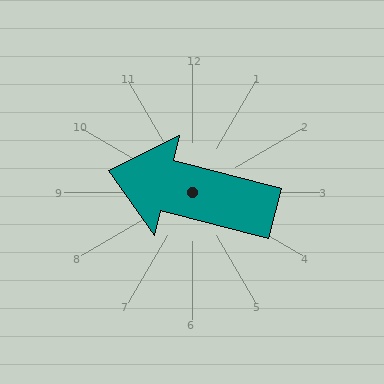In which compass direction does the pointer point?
West.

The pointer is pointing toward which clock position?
Roughly 9 o'clock.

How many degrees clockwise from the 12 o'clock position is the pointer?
Approximately 284 degrees.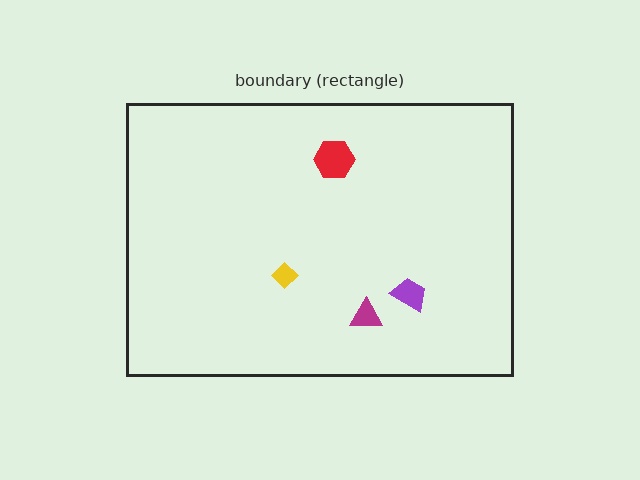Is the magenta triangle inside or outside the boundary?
Inside.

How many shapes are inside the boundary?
4 inside, 0 outside.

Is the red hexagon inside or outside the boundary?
Inside.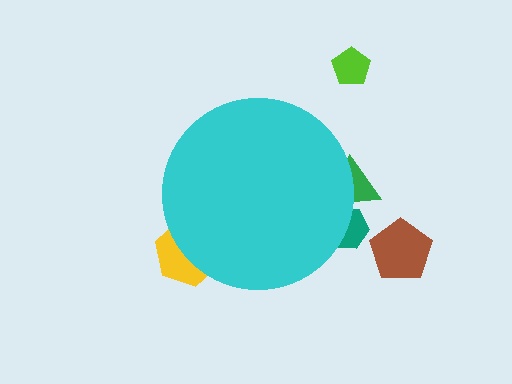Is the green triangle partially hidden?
Yes, the green triangle is partially hidden behind the cyan circle.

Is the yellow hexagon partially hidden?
Yes, the yellow hexagon is partially hidden behind the cyan circle.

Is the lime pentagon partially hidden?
No, the lime pentagon is fully visible.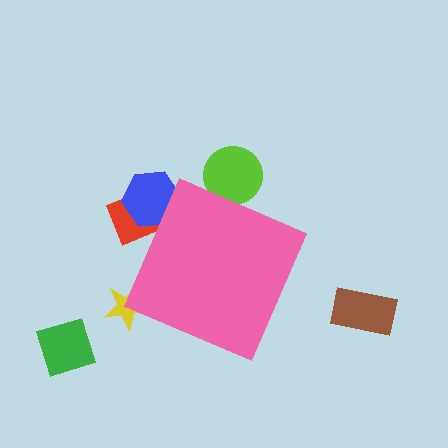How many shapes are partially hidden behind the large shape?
4 shapes are partially hidden.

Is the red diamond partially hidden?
Yes, the red diamond is partially hidden behind the pink diamond.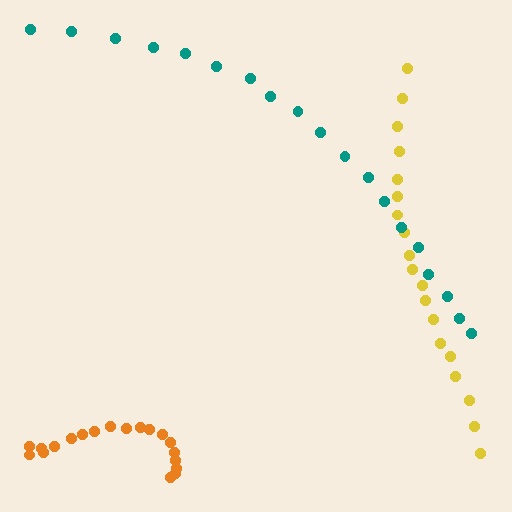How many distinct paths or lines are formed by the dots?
There are 3 distinct paths.